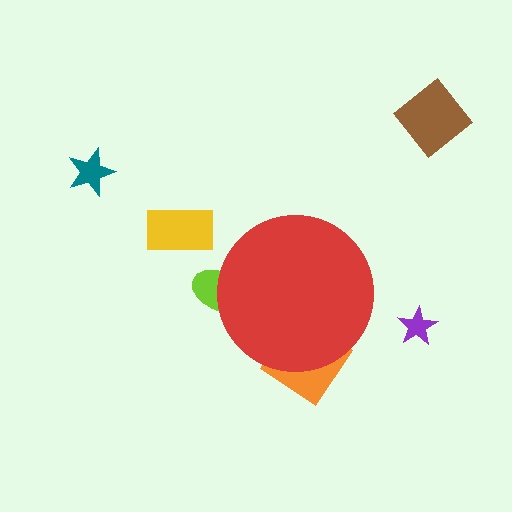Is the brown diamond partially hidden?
No, the brown diamond is fully visible.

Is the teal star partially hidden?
No, the teal star is fully visible.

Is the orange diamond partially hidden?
Yes, the orange diamond is partially hidden behind the red circle.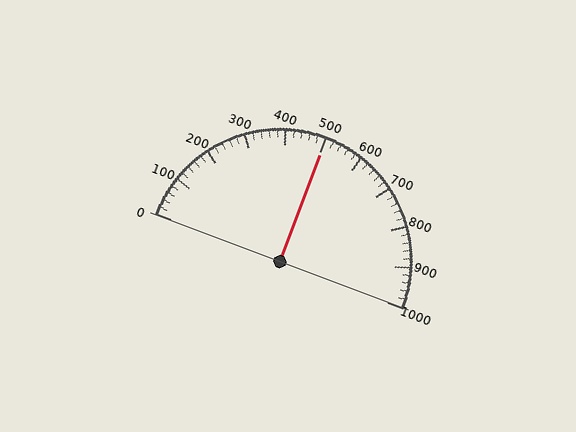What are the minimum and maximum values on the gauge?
The gauge ranges from 0 to 1000.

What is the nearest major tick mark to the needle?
The nearest major tick mark is 500.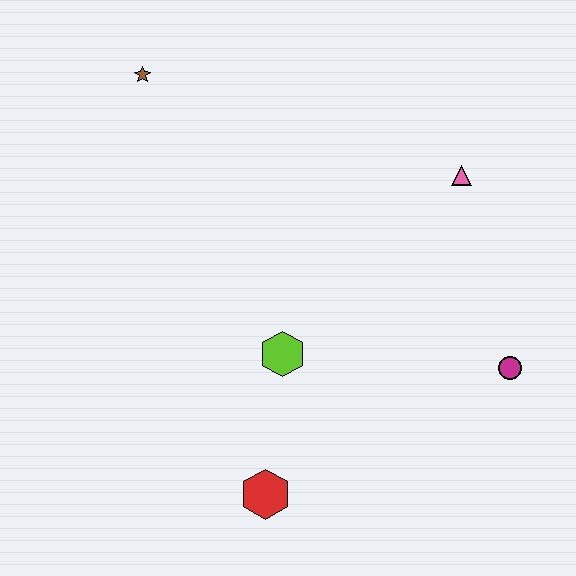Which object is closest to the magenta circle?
The pink triangle is closest to the magenta circle.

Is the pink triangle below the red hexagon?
No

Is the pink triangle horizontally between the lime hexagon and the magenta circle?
Yes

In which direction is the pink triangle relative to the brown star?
The pink triangle is to the right of the brown star.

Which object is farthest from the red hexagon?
The brown star is farthest from the red hexagon.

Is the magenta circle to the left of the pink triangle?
No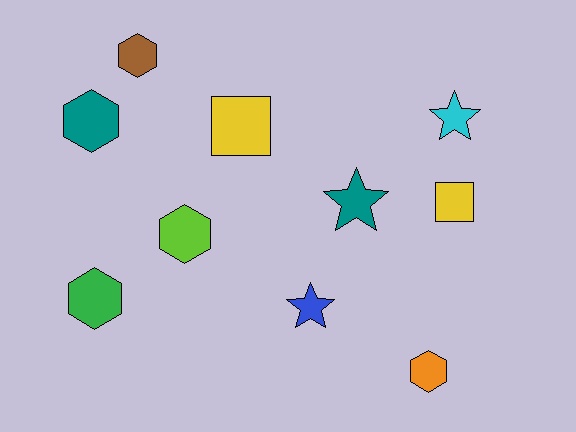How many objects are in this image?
There are 10 objects.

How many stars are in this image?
There are 3 stars.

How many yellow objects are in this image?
There are 2 yellow objects.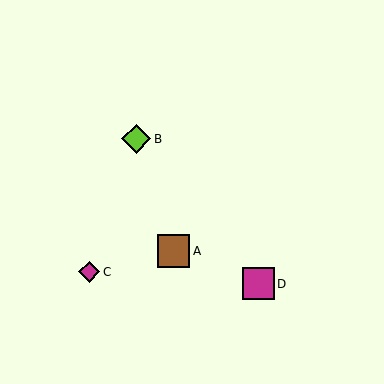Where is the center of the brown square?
The center of the brown square is at (173, 251).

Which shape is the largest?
The brown square (labeled A) is the largest.